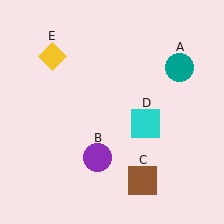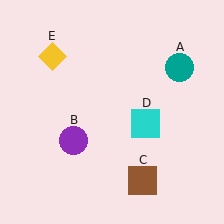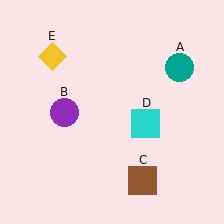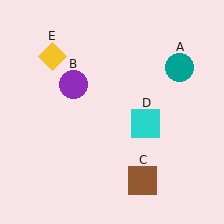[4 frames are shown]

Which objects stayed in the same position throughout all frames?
Teal circle (object A) and brown square (object C) and cyan square (object D) and yellow diamond (object E) remained stationary.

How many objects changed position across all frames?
1 object changed position: purple circle (object B).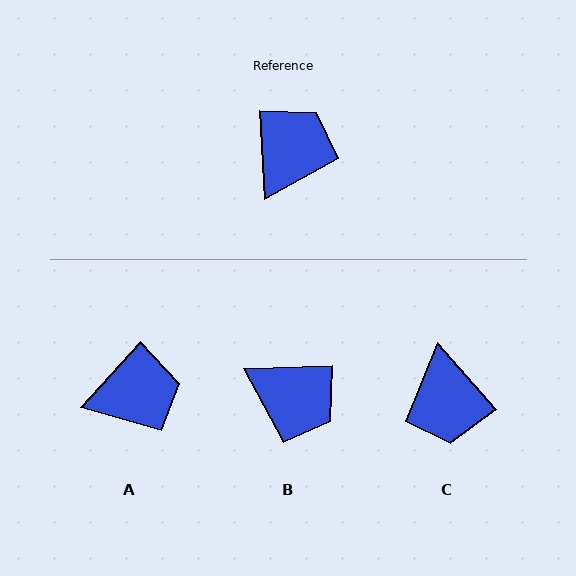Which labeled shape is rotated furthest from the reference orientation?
C, about 142 degrees away.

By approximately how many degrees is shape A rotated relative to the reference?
Approximately 46 degrees clockwise.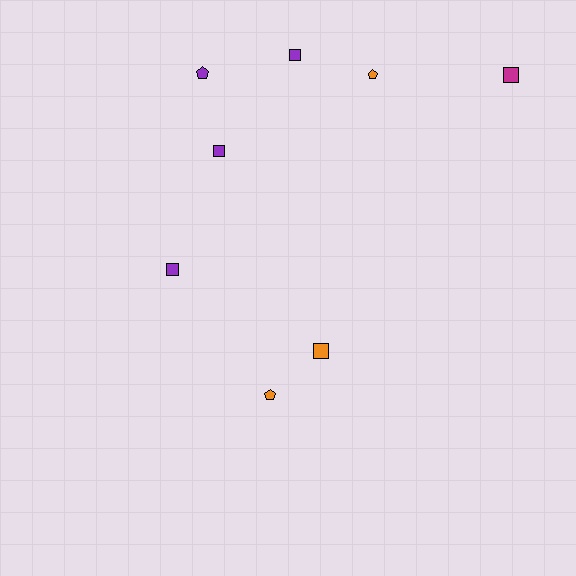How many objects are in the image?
There are 8 objects.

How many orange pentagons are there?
There are 2 orange pentagons.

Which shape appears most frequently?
Square, with 5 objects.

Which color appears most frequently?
Purple, with 4 objects.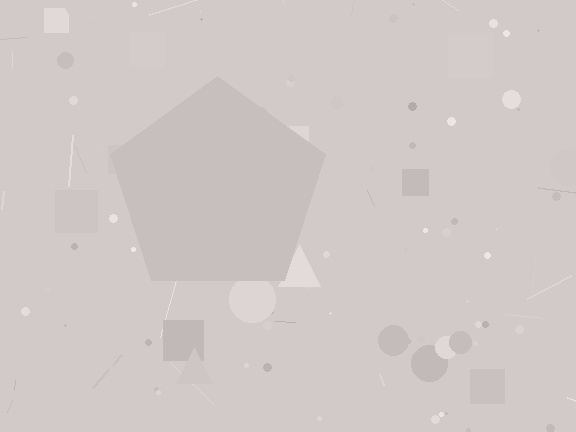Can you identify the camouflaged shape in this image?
The camouflaged shape is a pentagon.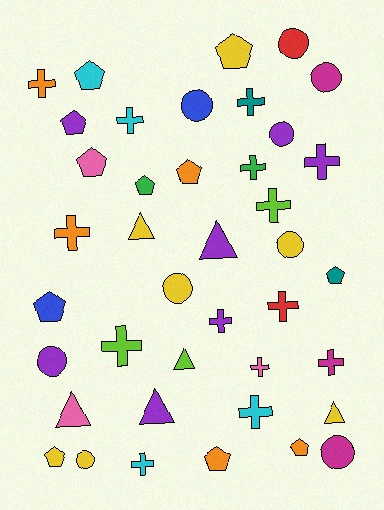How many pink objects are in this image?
There are 3 pink objects.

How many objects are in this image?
There are 40 objects.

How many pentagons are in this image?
There are 11 pentagons.